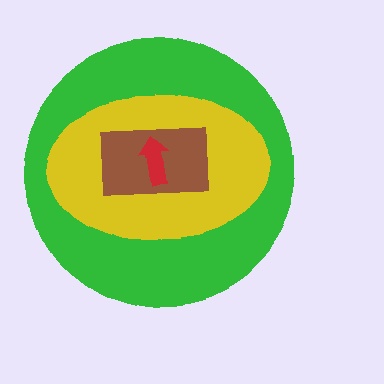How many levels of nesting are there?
4.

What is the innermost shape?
The red arrow.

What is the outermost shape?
The green circle.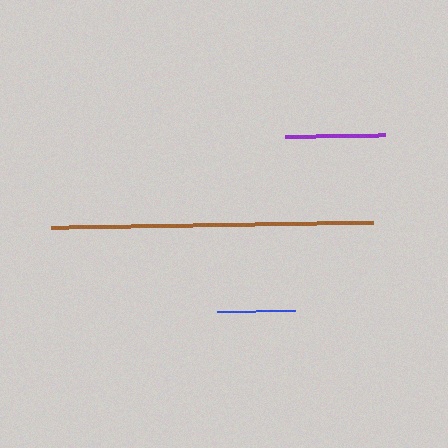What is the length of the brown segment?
The brown segment is approximately 322 pixels long.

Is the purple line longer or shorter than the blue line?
The purple line is longer than the blue line.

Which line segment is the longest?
The brown line is the longest at approximately 322 pixels.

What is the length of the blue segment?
The blue segment is approximately 78 pixels long.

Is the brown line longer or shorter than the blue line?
The brown line is longer than the blue line.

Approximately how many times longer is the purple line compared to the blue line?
The purple line is approximately 1.3 times the length of the blue line.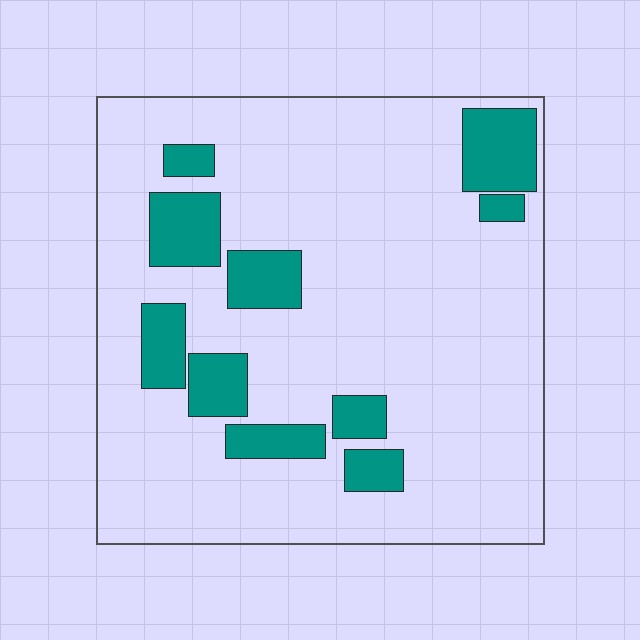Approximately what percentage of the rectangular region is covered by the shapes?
Approximately 20%.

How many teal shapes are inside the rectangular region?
10.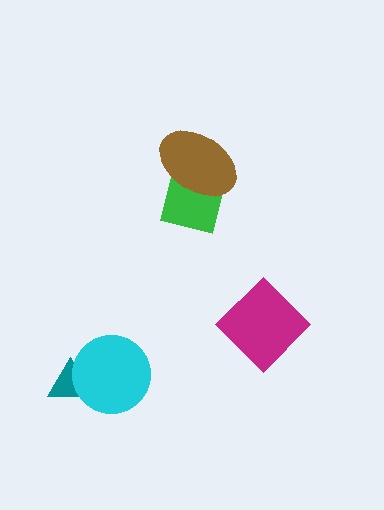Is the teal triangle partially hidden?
Yes, it is partially covered by another shape.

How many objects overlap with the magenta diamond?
0 objects overlap with the magenta diamond.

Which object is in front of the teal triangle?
The cyan circle is in front of the teal triangle.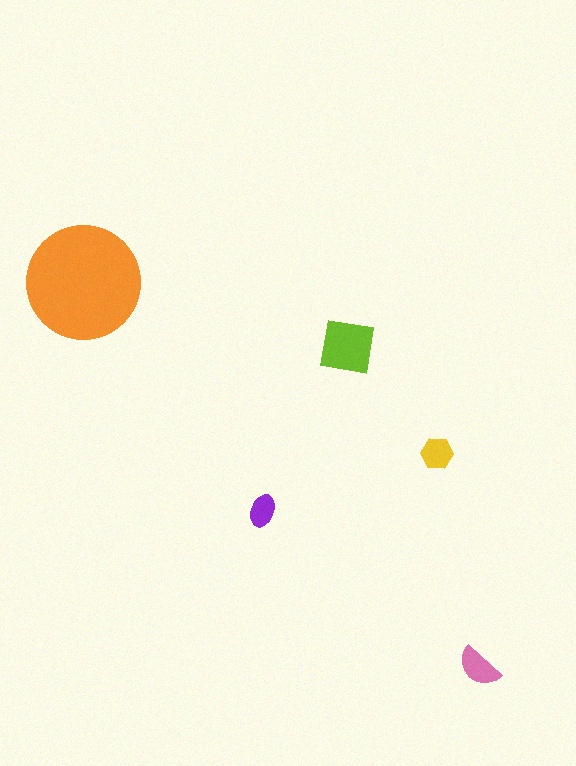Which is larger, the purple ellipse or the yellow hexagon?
The yellow hexagon.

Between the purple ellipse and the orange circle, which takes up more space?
The orange circle.